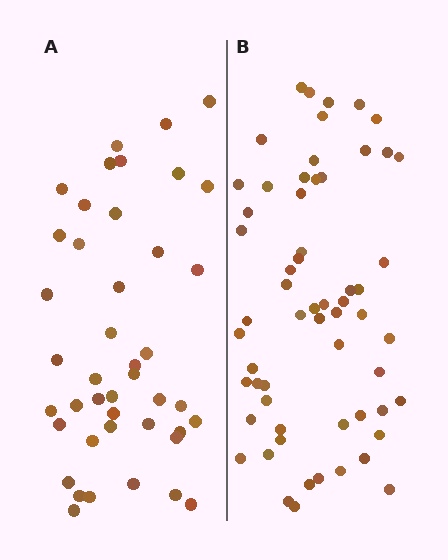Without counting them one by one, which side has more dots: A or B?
Region B (the right region) has more dots.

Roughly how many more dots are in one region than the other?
Region B has approximately 15 more dots than region A.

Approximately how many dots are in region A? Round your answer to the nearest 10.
About 40 dots. (The exact count is 43, which rounds to 40.)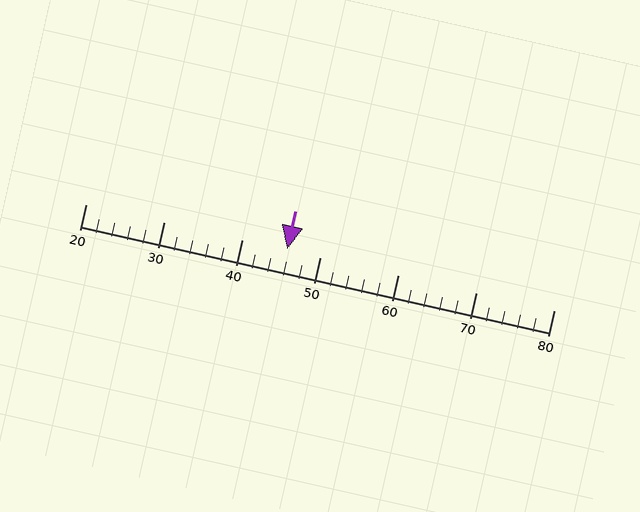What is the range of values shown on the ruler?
The ruler shows values from 20 to 80.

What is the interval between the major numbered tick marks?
The major tick marks are spaced 10 units apart.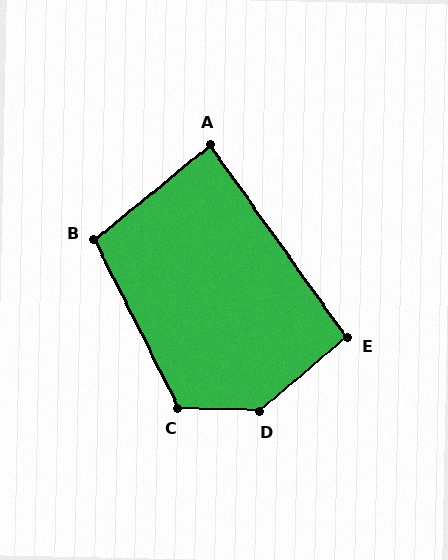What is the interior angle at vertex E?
Approximately 95 degrees (approximately right).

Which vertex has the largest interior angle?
D, at approximately 138 degrees.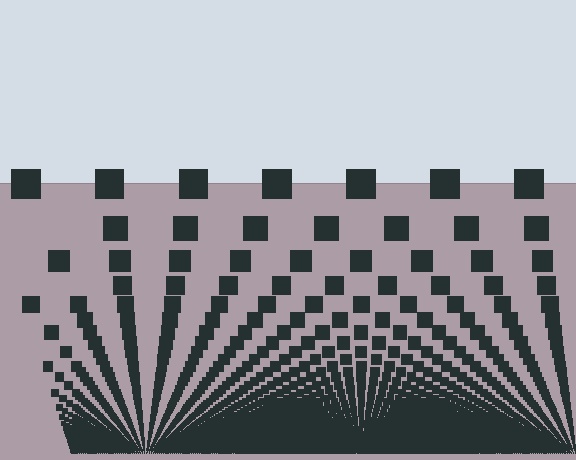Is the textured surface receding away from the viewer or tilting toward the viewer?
The surface appears to tilt toward the viewer. Texture elements get larger and sparser toward the top.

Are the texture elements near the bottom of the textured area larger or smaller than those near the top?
Smaller. The gradient is inverted — elements near the bottom are smaller and denser.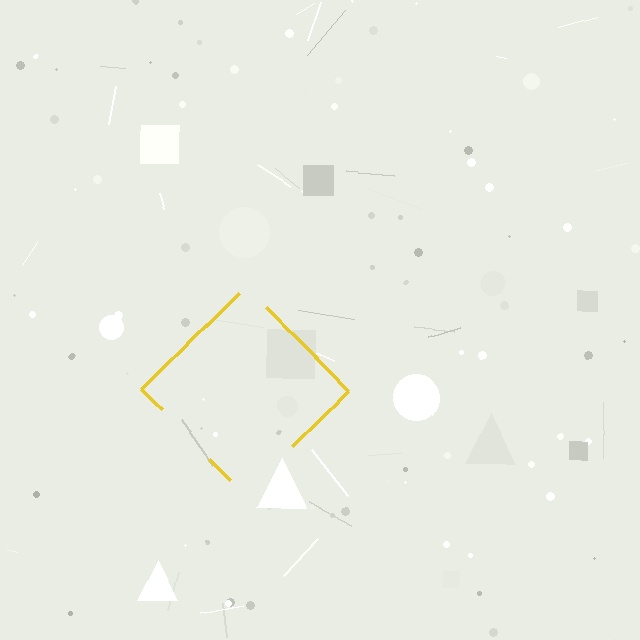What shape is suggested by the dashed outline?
The dashed outline suggests a diamond.